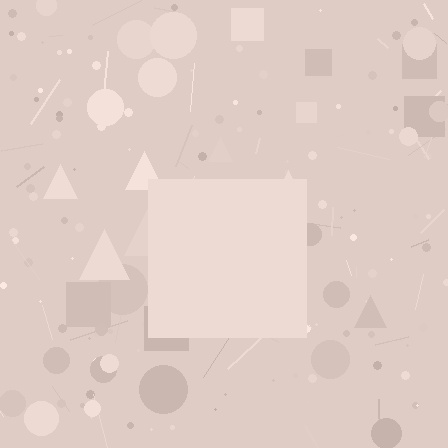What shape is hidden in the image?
A square is hidden in the image.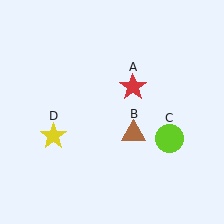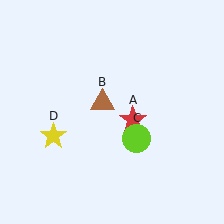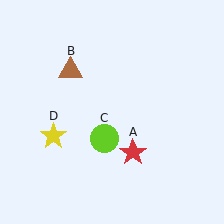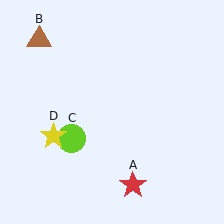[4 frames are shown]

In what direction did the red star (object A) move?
The red star (object A) moved down.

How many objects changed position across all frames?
3 objects changed position: red star (object A), brown triangle (object B), lime circle (object C).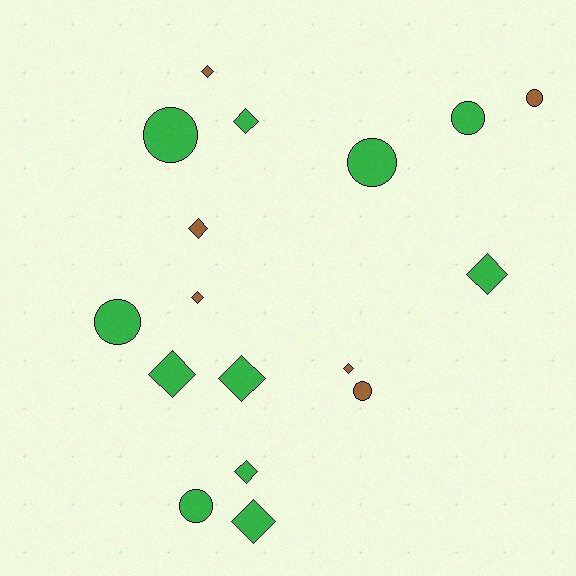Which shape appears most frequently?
Diamond, with 10 objects.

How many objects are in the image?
There are 17 objects.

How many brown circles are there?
There are 2 brown circles.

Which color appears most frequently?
Green, with 11 objects.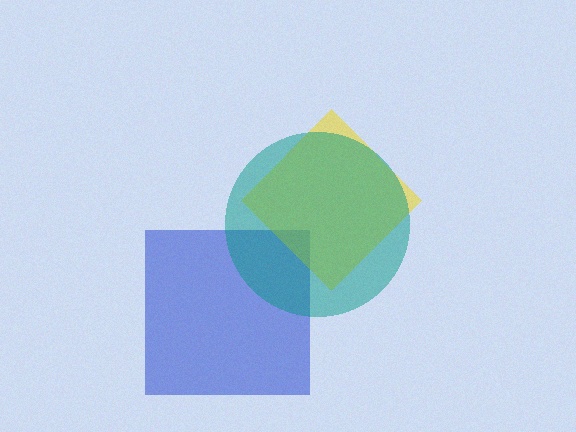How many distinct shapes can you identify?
There are 3 distinct shapes: a blue square, a yellow diamond, a teal circle.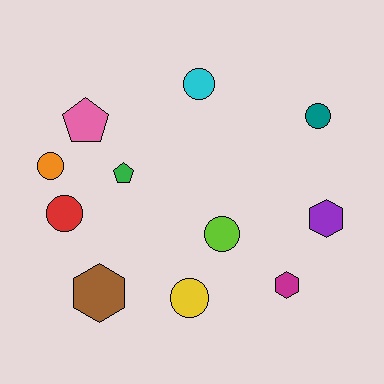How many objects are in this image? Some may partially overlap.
There are 11 objects.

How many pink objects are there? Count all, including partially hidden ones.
There is 1 pink object.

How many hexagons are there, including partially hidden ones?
There are 3 hexagons.